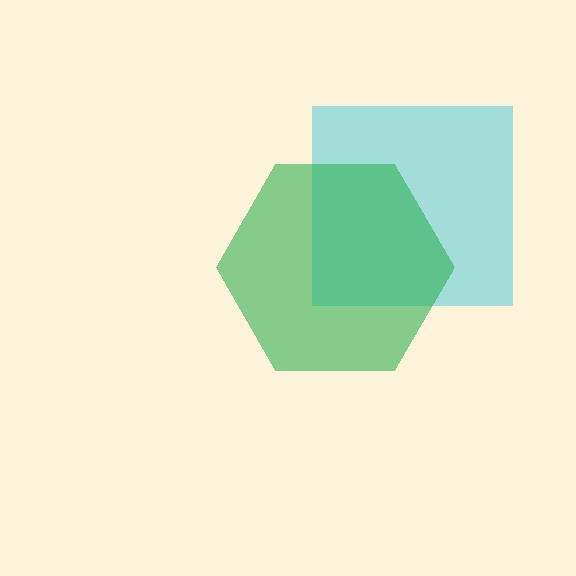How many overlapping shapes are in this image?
There are 2 overlapping shapes in the image.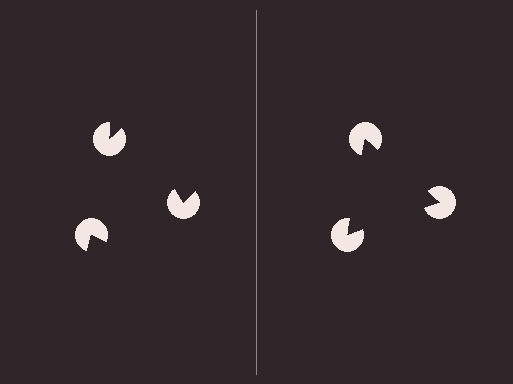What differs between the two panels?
The pac-man discs are positioned identically on both sides; only the wedge orientations differ. On the right they align to a triangle; on the left they are misaligned.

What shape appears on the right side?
An illusory triangle.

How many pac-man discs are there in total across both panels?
6 — 3 on each side.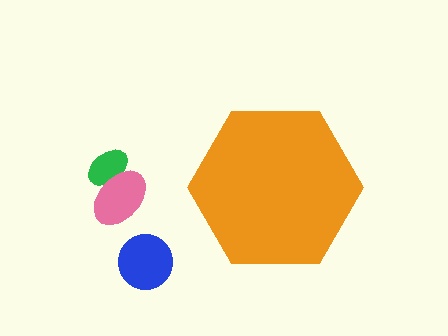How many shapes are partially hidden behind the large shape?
0 shapes are partially hidden.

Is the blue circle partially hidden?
No, the blue circle is fully visible.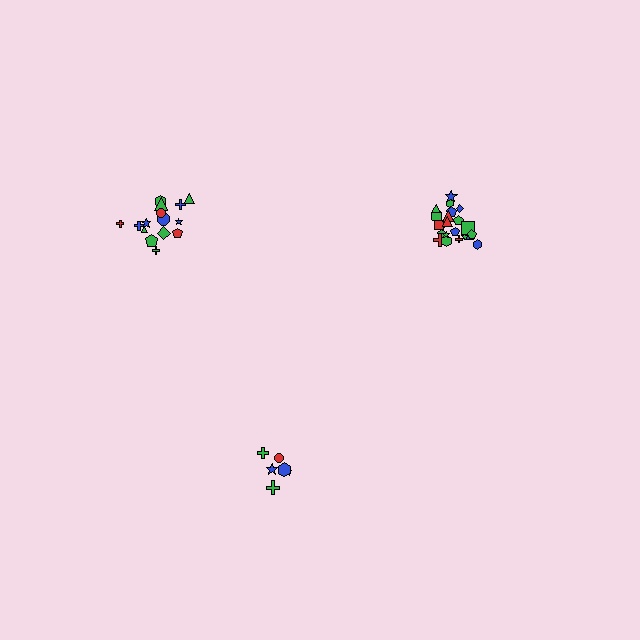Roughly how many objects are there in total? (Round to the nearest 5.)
Roughly 45 objects in total.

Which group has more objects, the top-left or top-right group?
The top-right group.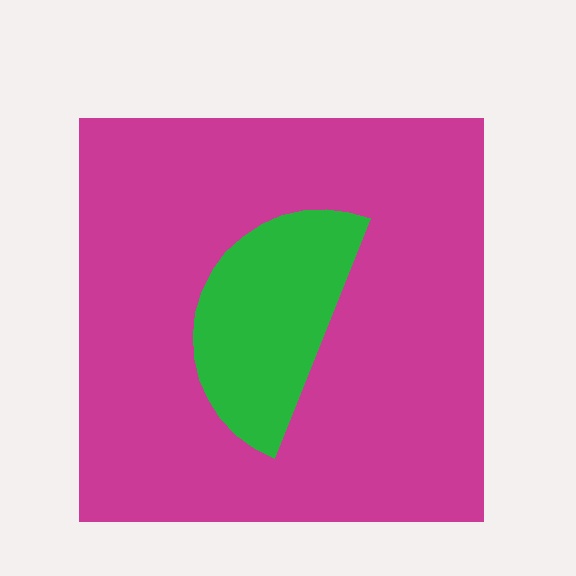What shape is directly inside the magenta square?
The green semicircle.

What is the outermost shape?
The magenta square.